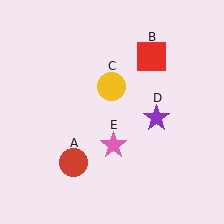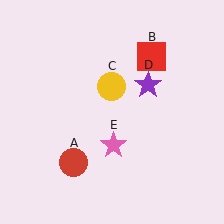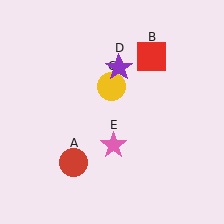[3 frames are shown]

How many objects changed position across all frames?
1 object changed position: purple star (object D).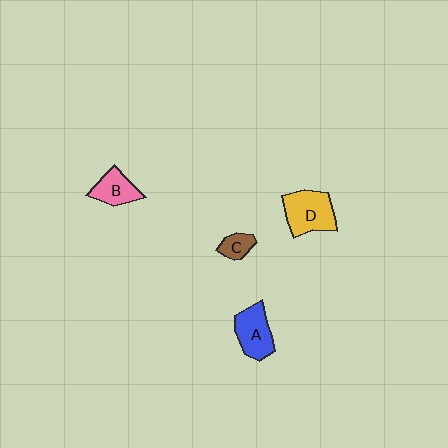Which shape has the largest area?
Shape D (yellow).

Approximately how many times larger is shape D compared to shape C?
Approximately 2.5 times.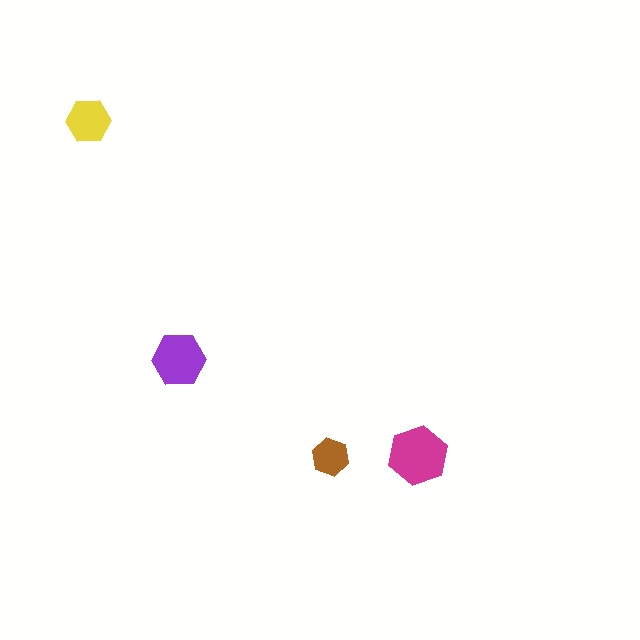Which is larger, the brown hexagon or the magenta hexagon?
The magenta one.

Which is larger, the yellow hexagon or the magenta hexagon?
The magenta one.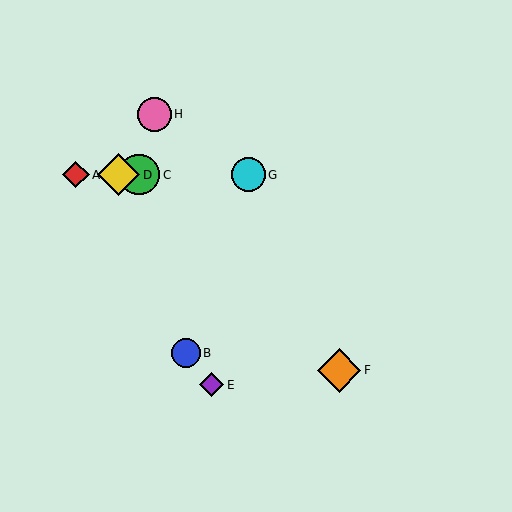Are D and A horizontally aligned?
Yes, both are at y≈175.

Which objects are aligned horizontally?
Objects A, C, D, G are aligned horizontally.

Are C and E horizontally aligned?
No, C is at y≈175 and E is at y≈385.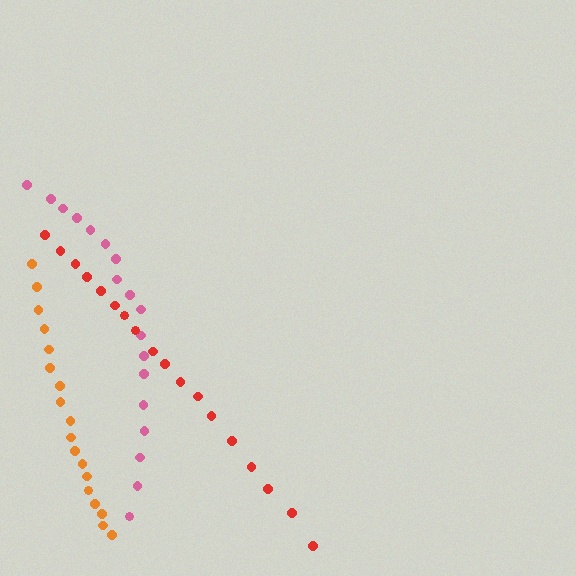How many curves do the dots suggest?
There are 3 distinct paths.